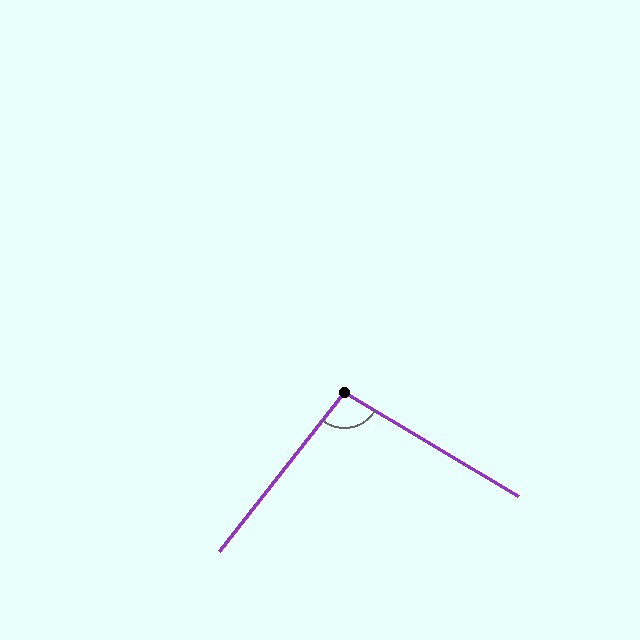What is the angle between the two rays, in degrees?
Approximately 97 degrees.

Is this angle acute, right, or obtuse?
It is obtuse.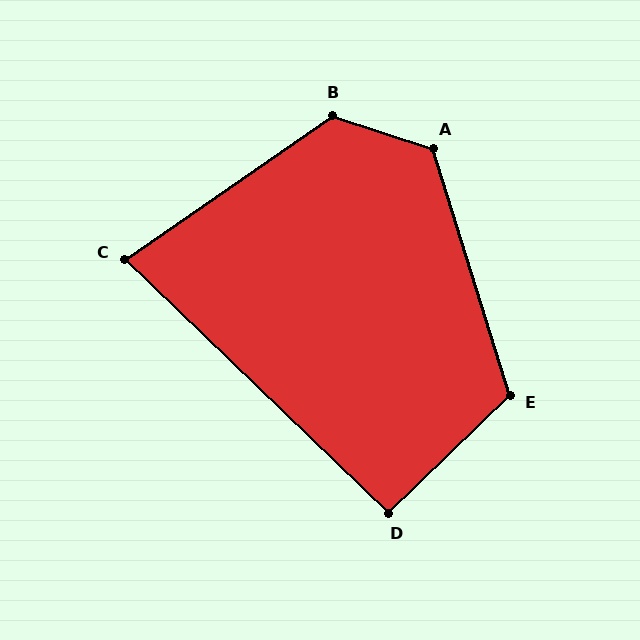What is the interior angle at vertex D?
Approximately 92 degrees (approximately right).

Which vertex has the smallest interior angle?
C, at approximately 79 degrees.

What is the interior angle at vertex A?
Approximately 126 degrees (obtuse).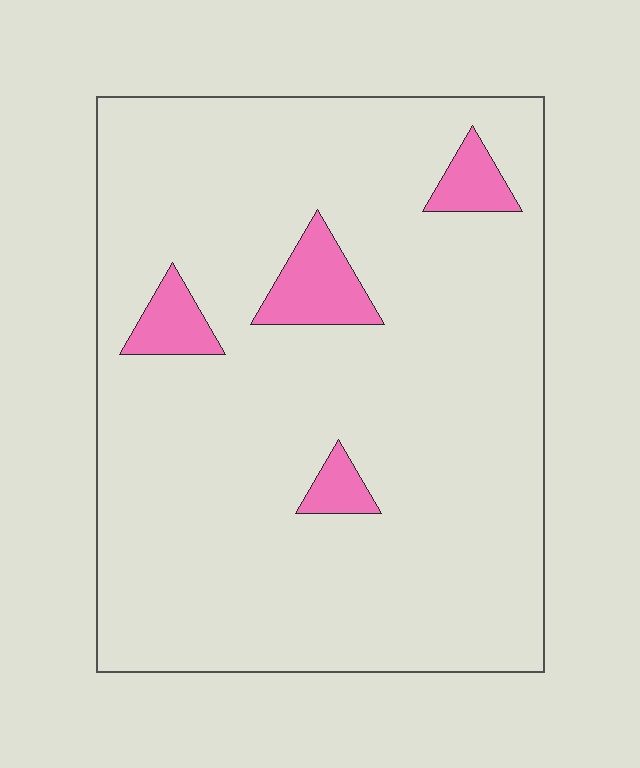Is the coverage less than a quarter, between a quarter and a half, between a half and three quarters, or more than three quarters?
Less than a quarter.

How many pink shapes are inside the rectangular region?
4.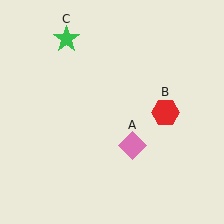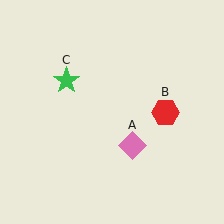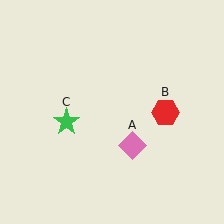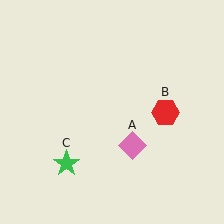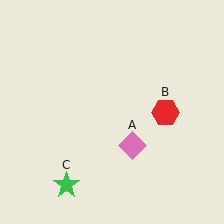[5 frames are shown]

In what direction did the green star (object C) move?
The green star (object C) moved down.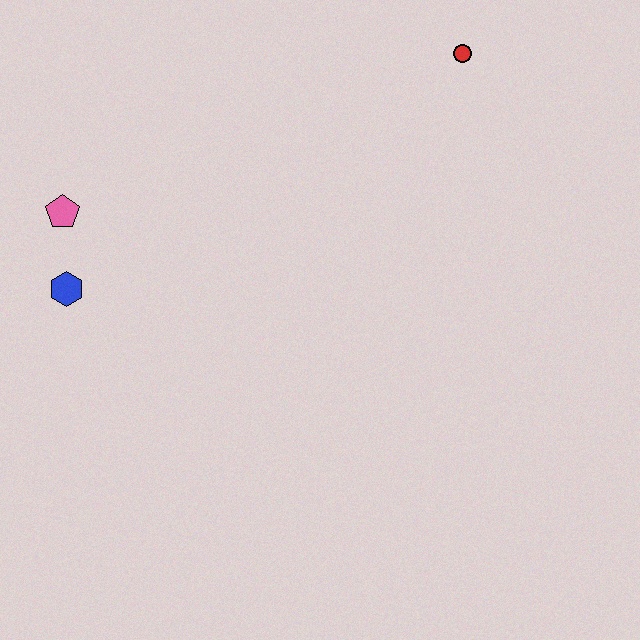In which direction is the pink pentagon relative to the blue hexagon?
The pink pentagon is above the blue hexagon.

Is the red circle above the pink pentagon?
Yes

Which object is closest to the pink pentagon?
The blue hexagon is closest to the pink pentagon.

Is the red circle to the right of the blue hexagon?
Yes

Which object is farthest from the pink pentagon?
The red circle is farthest from the pink pentagon.